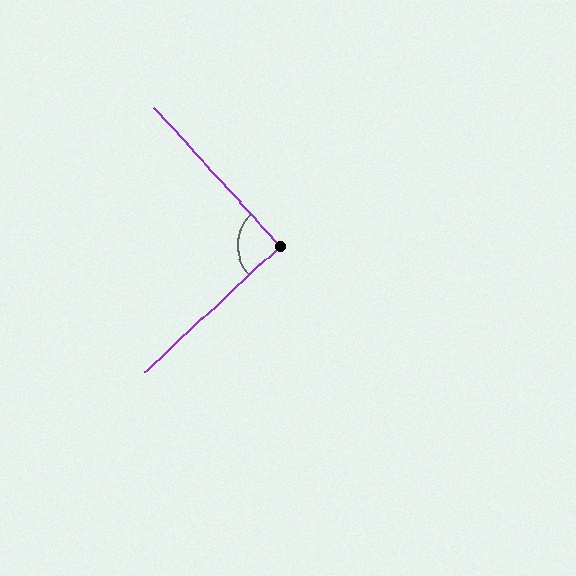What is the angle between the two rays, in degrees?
Approximately 91 degrees.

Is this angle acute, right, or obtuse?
It is approximately a right angle.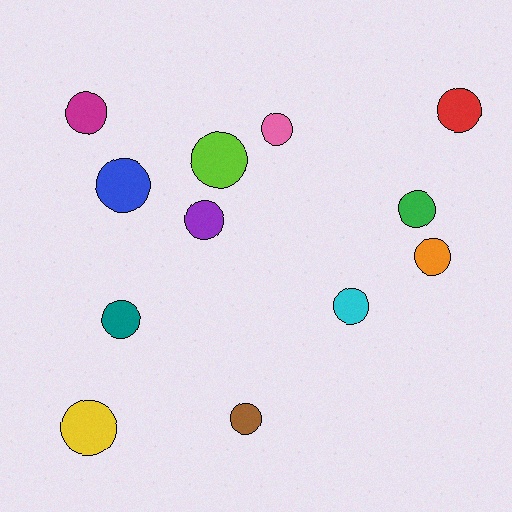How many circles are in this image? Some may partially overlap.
There are 12 circles.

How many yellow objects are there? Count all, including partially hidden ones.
There is 1 yellow object.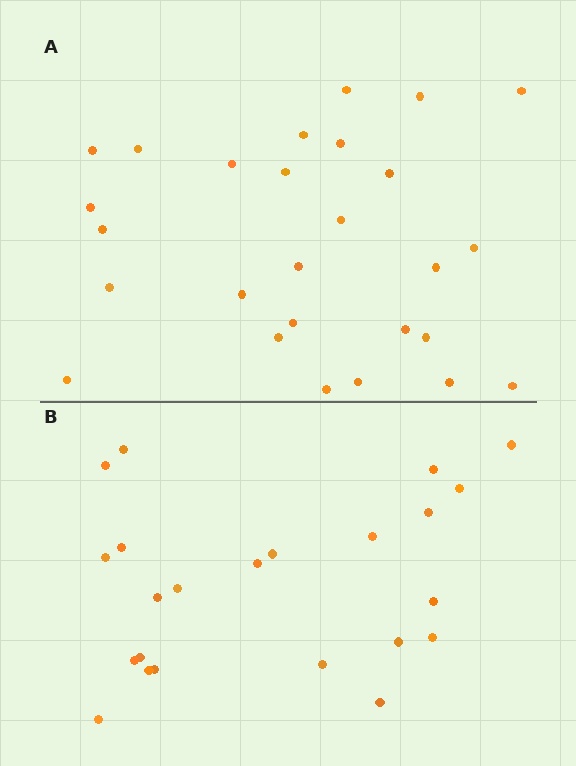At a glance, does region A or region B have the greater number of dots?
Region A (the top region) has more dots.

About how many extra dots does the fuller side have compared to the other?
Region A has about 4 more dots than region B.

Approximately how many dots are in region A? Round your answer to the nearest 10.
About 30 dots. (The exact count is 27, which rounds to 30.)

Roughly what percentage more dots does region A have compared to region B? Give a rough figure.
About 15% more.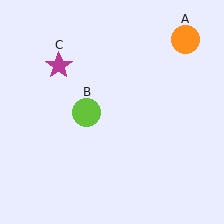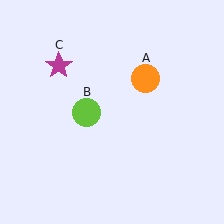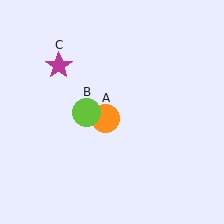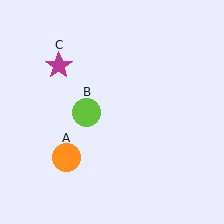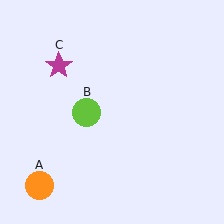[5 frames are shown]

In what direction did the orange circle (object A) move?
The orange circle (object A) moved down and to the left.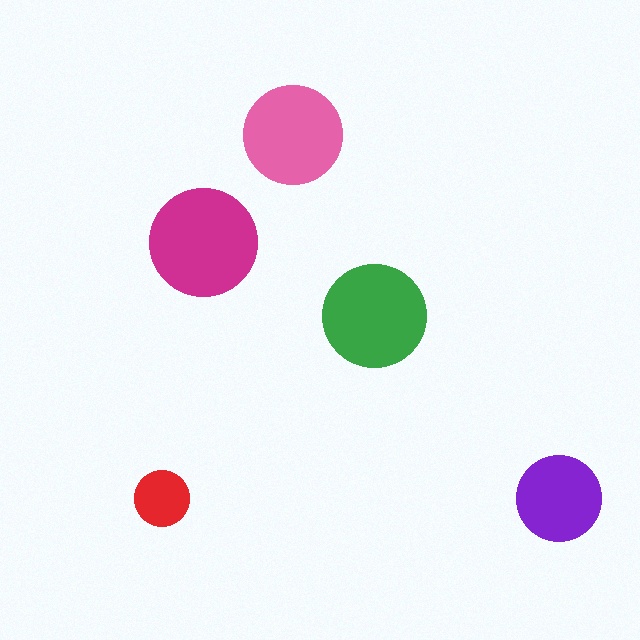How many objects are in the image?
There are 5 objects in the image.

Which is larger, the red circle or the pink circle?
The pink one.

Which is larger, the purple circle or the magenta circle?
The magenta one.